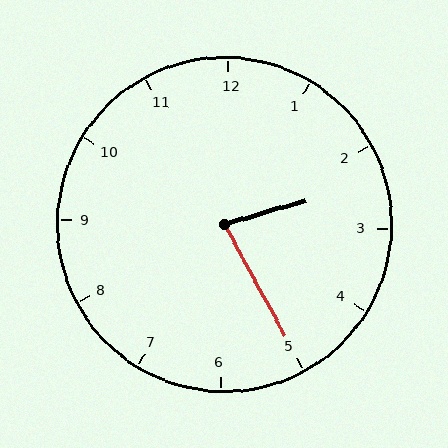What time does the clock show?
2:25.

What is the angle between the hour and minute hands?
Approximately 78 degrees.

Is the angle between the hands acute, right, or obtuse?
It is acute.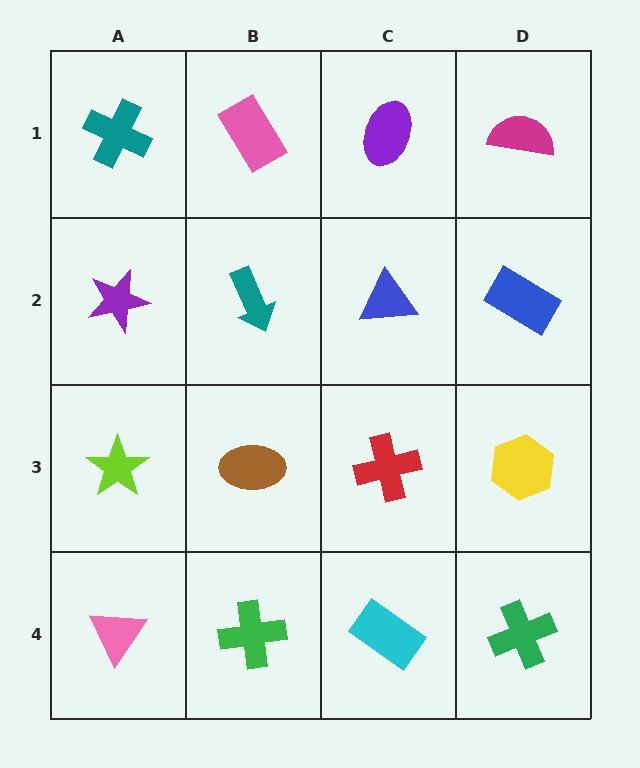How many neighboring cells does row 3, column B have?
4.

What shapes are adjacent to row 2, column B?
A pink rectangle (row 1, column B), a brown ellipse (row 3, column B), a purple star (row 2, column A), a blue triangle (row 2, column C).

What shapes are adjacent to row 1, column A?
A purple star (row 2, column A), a pink rectangle (row 1, column B).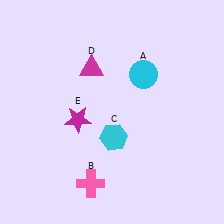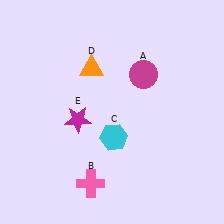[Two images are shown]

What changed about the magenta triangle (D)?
In Image 1, D is magenta. In Image 2, it changed to orange.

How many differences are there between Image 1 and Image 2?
There are 2 differences between the two images.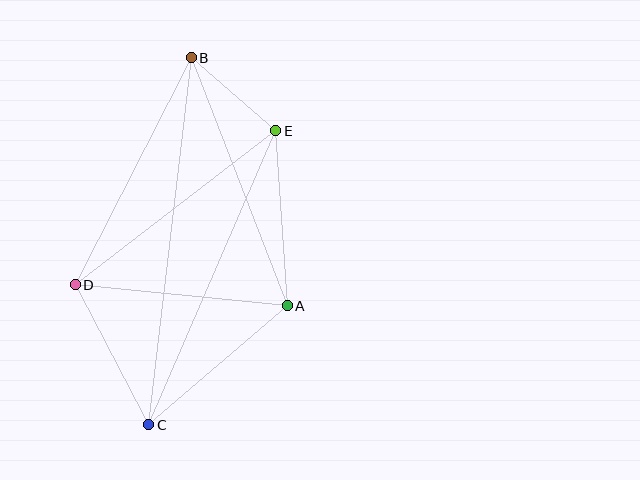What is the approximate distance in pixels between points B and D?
The distance between B and D is approximately 255 pixels.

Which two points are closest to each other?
Points B and E are closest to each other.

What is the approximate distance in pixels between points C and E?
The distance between C and E is approximately 320 pixels.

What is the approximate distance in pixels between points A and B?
The distance between A and B is approximately 266 pixels.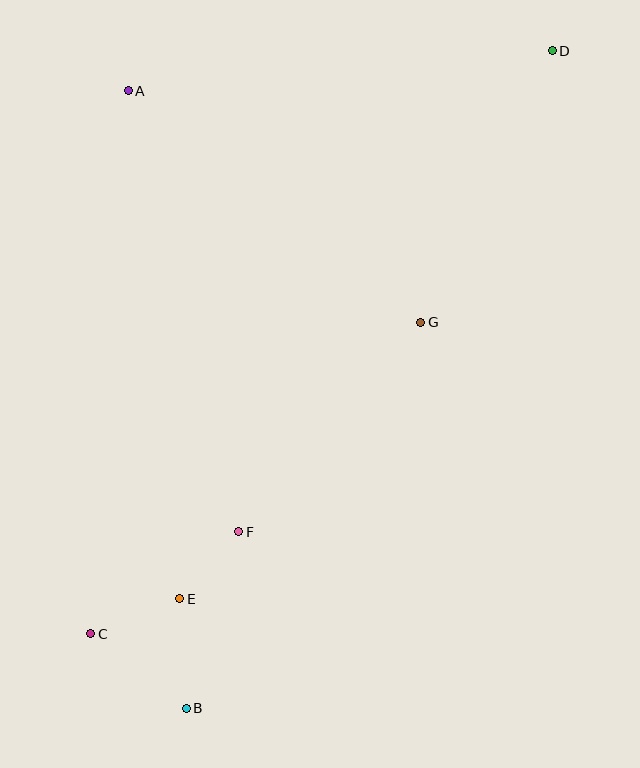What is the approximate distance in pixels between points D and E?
The distance between D and E is approximately 663 pixels.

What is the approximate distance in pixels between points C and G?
The distance between C and G is approximately 454 pixels.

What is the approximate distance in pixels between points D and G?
The distance between D and G is approximately 302 pixels.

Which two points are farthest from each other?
Points B and D are farthest from each other.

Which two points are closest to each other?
Points E and F are closest to each other.